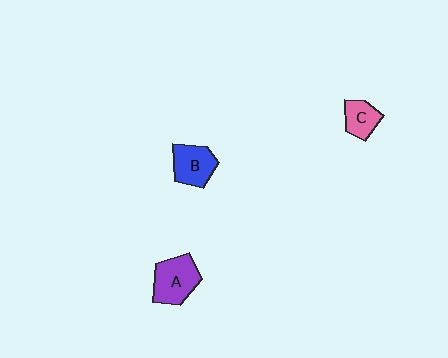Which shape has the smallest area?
Shape C (pink).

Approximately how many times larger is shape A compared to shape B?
Approximately 1.2 times.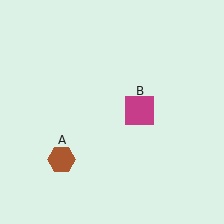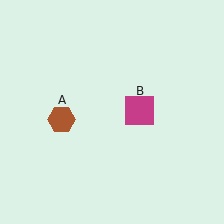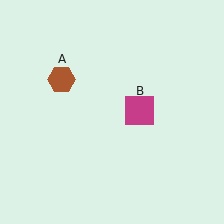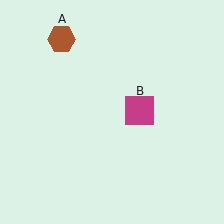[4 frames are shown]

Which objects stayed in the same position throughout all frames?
Magenta square (object B) remained stationary.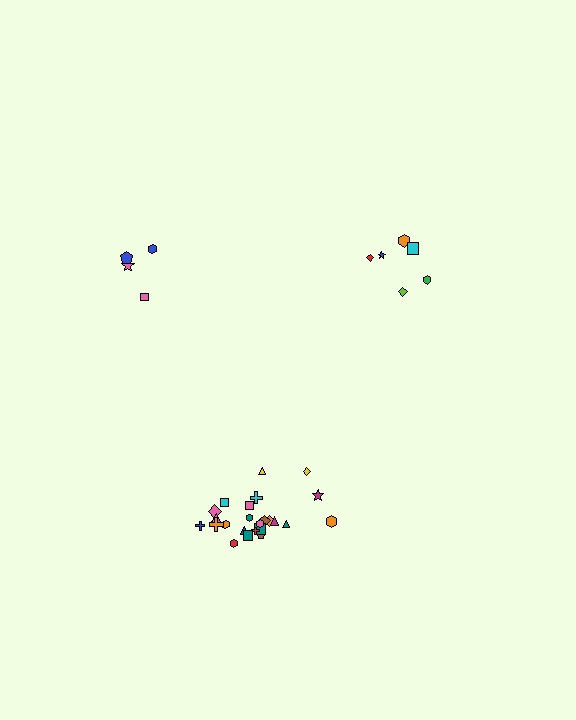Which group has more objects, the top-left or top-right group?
The top-right group.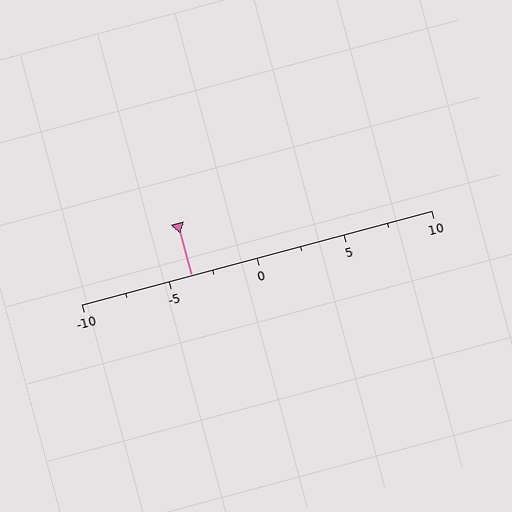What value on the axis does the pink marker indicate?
The marker indicates approximately -3.8.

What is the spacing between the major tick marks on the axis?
The major ticks are spaced 5 apart.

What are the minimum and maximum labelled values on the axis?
The axis runs from -10 to 10.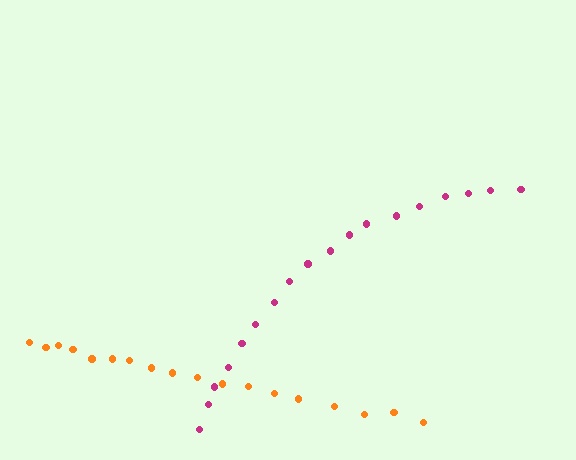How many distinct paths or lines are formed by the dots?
There are 2 distinct paths.